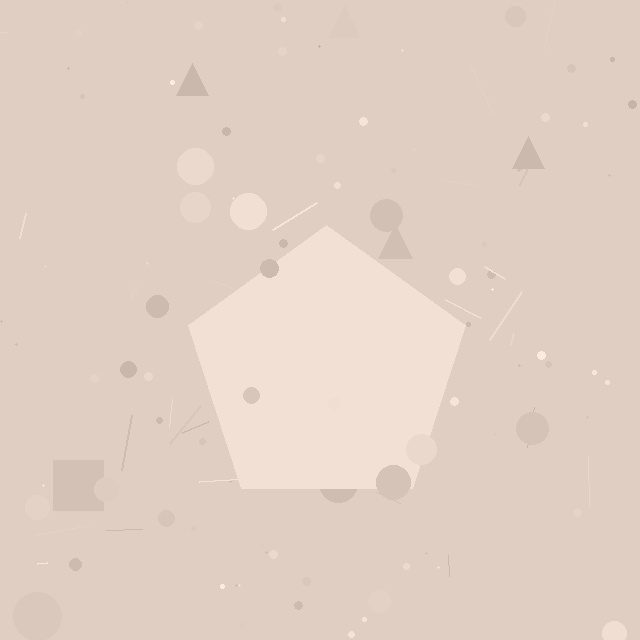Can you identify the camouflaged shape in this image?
The camouflaged shape is a pentagon.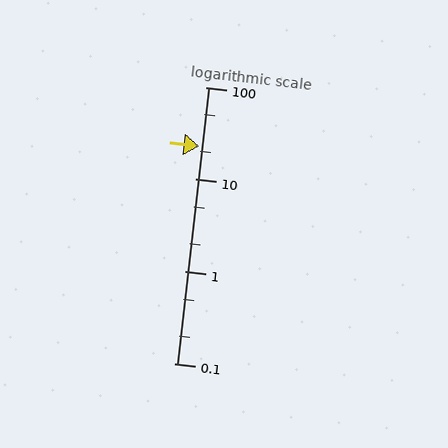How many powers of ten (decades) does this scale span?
The scale spans 3 decades, from 0.1 to 100.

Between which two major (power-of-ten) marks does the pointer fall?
The pointer is between 10 and 100.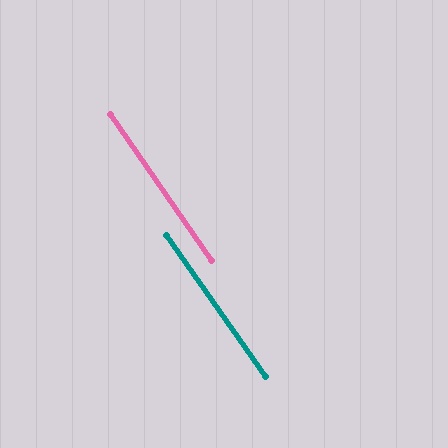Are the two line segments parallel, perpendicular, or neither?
Parallel — their directions differ by only 0.5°.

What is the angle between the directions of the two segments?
Approximately 0 degrees.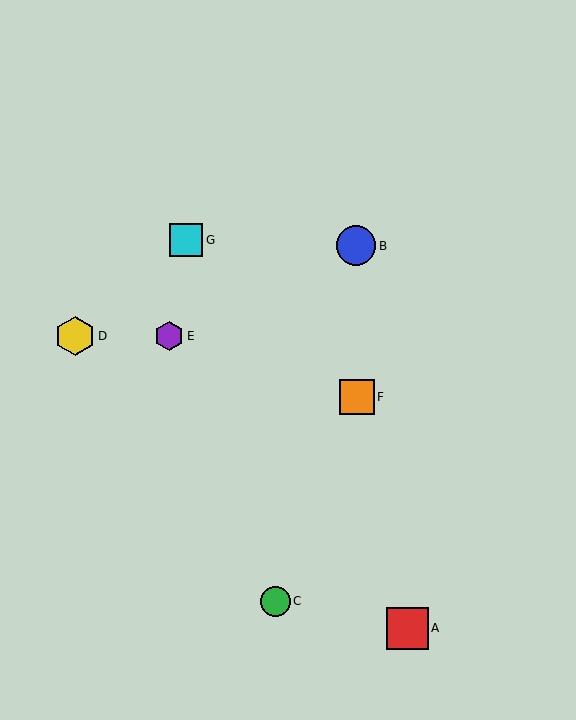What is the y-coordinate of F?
Object F is at y≈397.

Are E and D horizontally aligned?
Yes, both are at y≈336.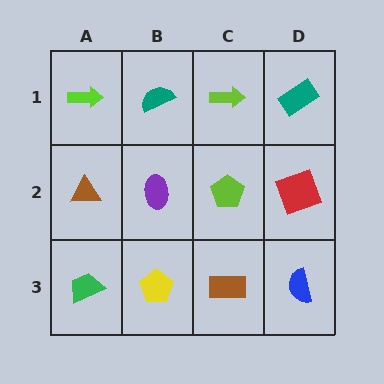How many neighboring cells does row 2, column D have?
3.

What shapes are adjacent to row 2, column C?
A lime arrow (row 1, column C), a brown rectangle (row 3, column C), a purple ellipse (row 2, column B), a red square (row 2, column D).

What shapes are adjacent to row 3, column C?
A lime pentagon (row 2, column C), a yellow pentagon (row 3, column B), a blue semicircle (row 3, column D).